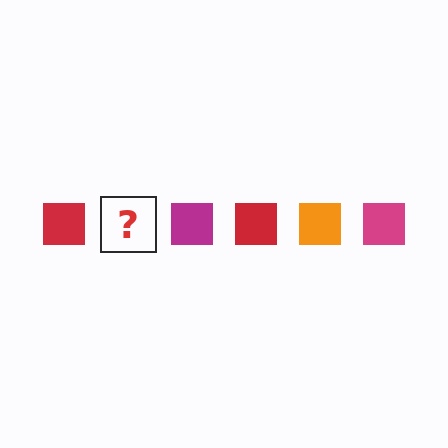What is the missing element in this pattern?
The missing element is an orange square.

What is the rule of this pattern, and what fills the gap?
The rule is that the pattern cycles through red, orange, magenta squares. The gap should be filled with an orange square.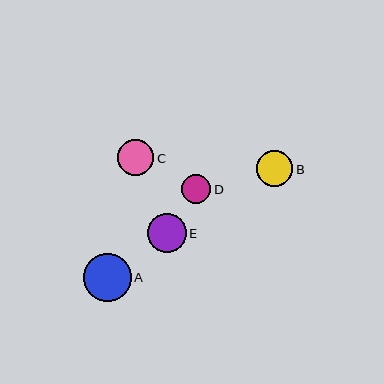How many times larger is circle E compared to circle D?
Circle E is approximately 1.3 times the size of circle D.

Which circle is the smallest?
Circle D is the smallest with a size of approximately 29 pixels.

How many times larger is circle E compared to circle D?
Circle E is approximately 1.3 times the size of circle D.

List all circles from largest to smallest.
From largest to smallest: A, E, C, B, D.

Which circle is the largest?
Circle A is the largest with a size of approximately 47 pixels.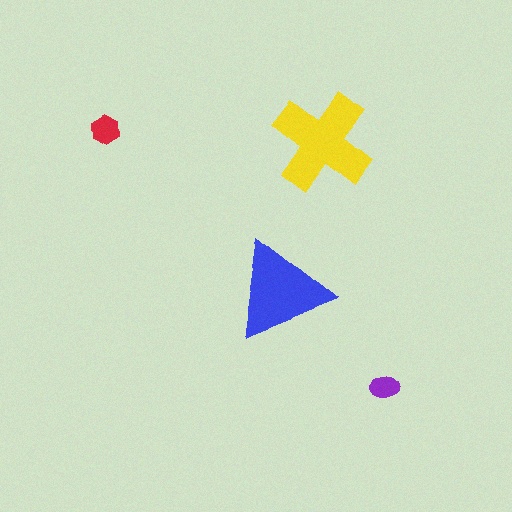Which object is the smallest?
The purple ellipse.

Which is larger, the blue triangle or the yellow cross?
The yellow cross.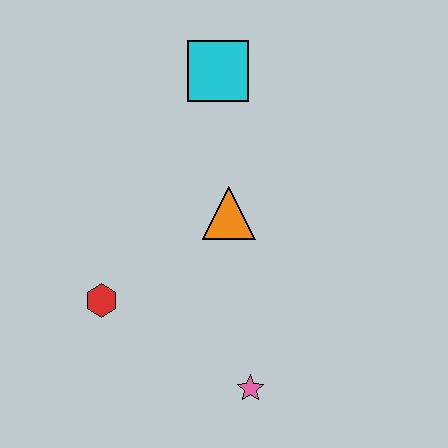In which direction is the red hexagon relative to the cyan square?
The red hexagon is below the cyan square.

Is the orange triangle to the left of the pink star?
Yes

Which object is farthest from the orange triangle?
The pink star is farthest from the orange triangle.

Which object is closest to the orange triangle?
The cyan square is closest to the orange triangle.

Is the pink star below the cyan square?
Yes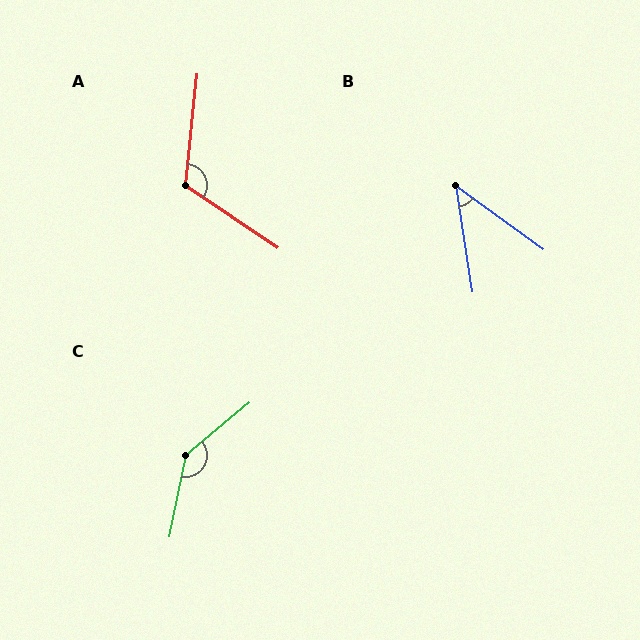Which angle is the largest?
C, at approximately 141 degrees.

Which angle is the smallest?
B, at approximately 45 degrees.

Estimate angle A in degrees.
Approximately 119 degrees.